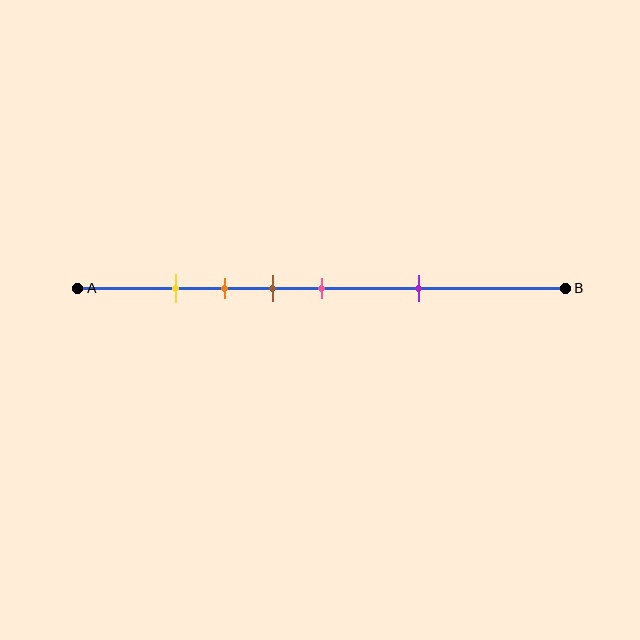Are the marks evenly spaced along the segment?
No, the marks are not evenly spaced.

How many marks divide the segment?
There are 5 marks dividing the segment.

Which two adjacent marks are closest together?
The yellow and orange marks are the closest adjacent pair.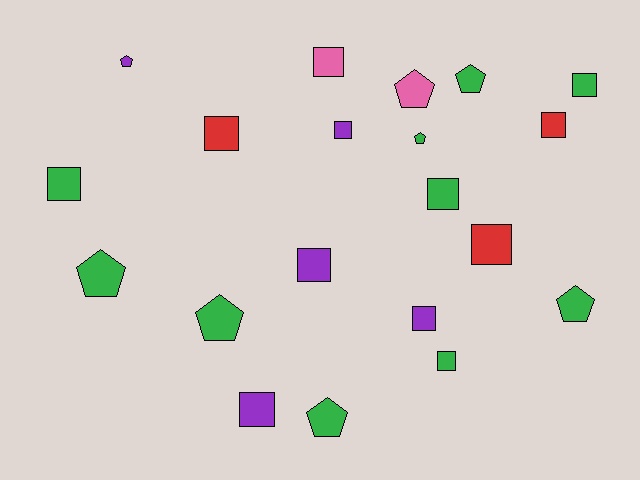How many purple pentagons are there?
There is 1 purple pentagon.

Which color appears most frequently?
Green, with 10 objects.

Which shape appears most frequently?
Square, with 12 objects.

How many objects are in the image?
There are 20 objects.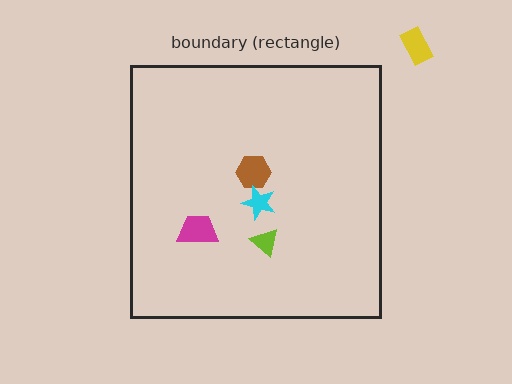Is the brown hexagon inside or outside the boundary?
Inside.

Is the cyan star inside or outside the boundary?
Inside.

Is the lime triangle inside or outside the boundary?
Inside.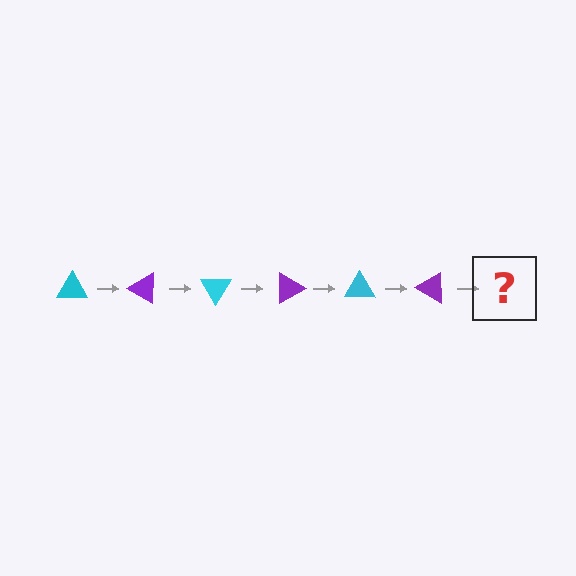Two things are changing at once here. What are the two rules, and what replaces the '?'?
The two rules are that it rotates 30 degrees each step and the color cycles through cyan and purple. The '?' should be a cyan triangle, rotated 180 degrees from the start.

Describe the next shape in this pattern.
It should be a cyan triangle, rotated 180 degrees from the start.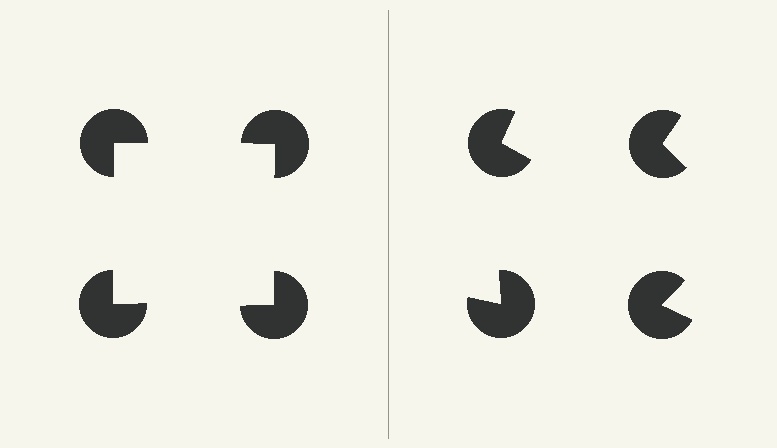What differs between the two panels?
The pac-man discs are positioned identically on both sides; only the wedge orientations differ. On the left they align to a square; on the right they are misaligned.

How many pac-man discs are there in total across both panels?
8 — 4 on each side.